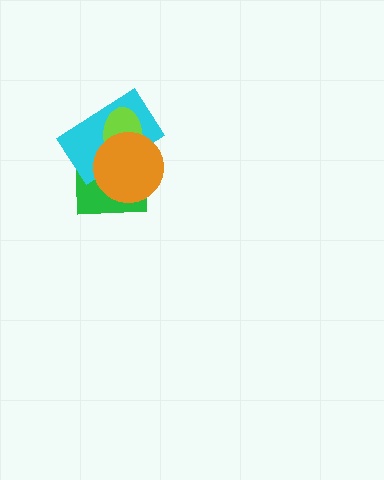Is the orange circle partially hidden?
No, no other shape covers it.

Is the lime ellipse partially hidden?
Yes, it is partially covered by another shape.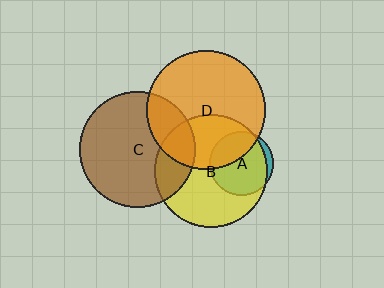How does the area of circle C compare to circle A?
Approximately 3.3 times.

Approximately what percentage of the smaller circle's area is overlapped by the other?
Approximately 25%.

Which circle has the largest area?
Circle D (orange).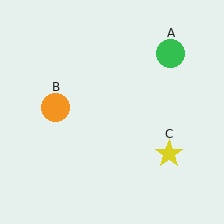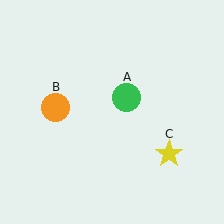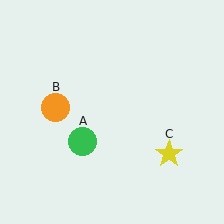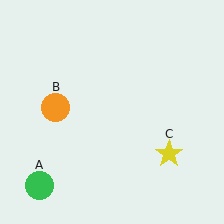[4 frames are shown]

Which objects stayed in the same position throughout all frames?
Orange circle (object B) and yellow star (object C) remained stationary.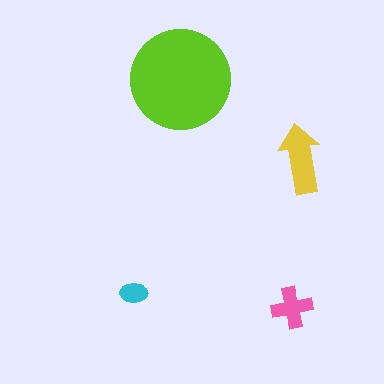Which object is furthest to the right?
The yellow arrow is rightmost.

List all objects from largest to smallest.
The lime circle, the yellow arrow, the pink cross, the cyan ellipse.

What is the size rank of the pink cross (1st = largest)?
3rd.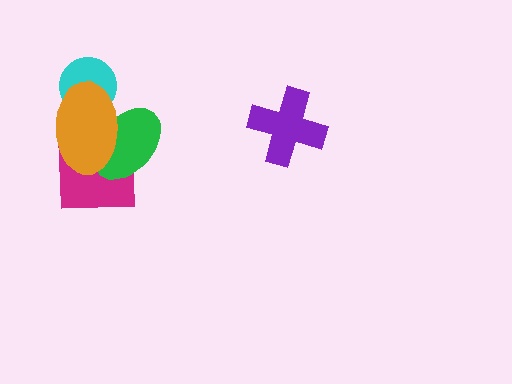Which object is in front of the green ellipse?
The orange ellipse is in front of the green ellipse.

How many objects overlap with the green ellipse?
2 objects overlap with the green ellipse.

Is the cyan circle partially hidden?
Yes, it is partially covered by another shape.